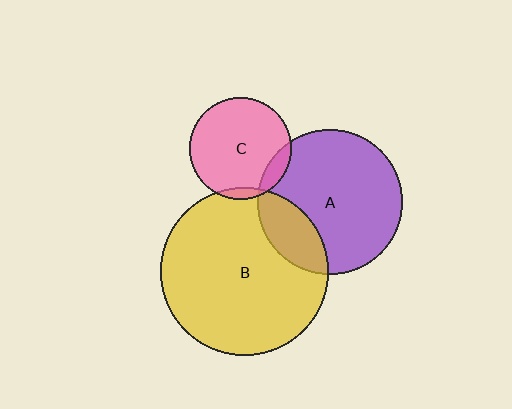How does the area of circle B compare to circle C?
Approximately 2.7 times.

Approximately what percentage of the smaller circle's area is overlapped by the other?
Approximately 10%.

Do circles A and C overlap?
Yes.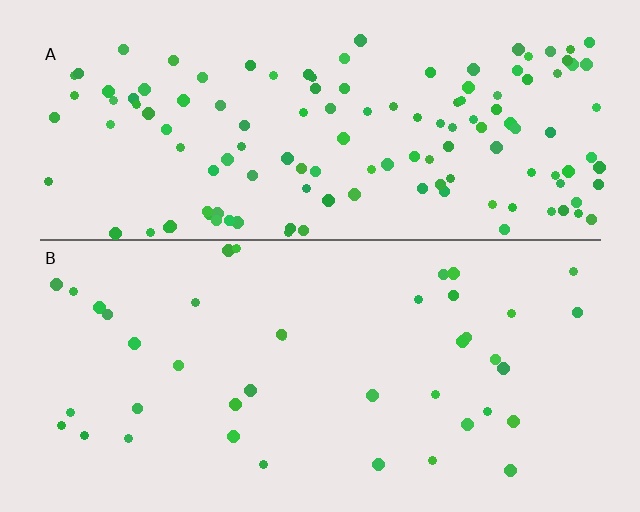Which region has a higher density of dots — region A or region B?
A (the top).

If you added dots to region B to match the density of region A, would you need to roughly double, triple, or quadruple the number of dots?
Approximately triple.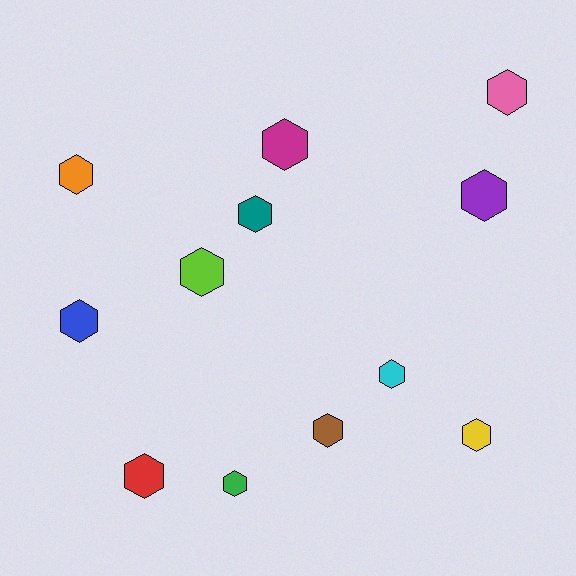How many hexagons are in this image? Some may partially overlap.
There are 12 hexagons.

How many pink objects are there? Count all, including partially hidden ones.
There is 1 pink object.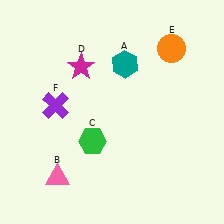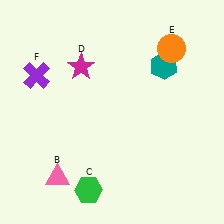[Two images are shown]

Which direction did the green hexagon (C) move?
The green hexagon (C) moved down.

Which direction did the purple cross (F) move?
The purple cross (F) moved up.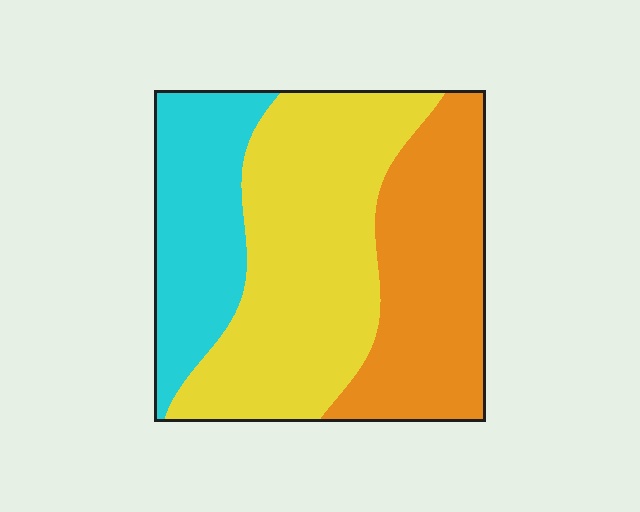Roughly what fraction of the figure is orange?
Orange takes up about one third (1/3) of the figure.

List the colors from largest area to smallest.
From largest to smallest: yellow, orange, cyan.